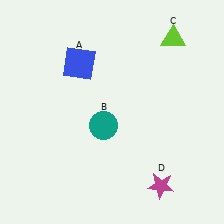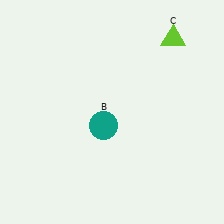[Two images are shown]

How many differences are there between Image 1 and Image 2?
There are 2 differences between the two images.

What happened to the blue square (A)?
The blue square (A) was removed in Image 2. It was in the top-left area of Image 1.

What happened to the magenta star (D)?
The magenta star (D) was removed in Image 2. It was in the bottom-right area of Image 1.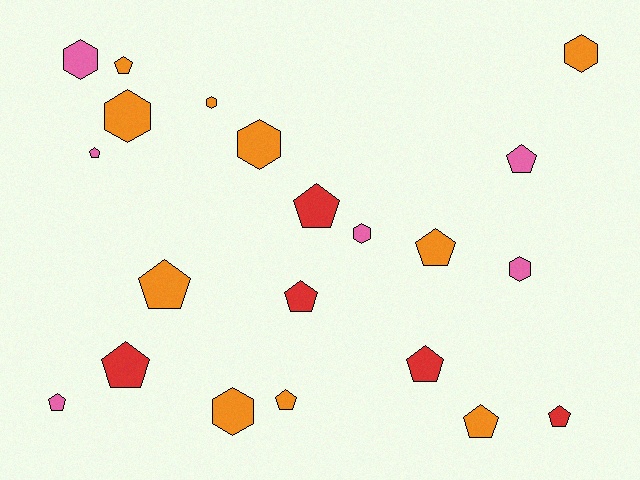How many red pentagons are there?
There are 5 red pentagons.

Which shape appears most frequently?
Pentagon, with 13 objects.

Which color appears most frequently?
Orange, with 10 objects.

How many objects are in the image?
There are 21 objects.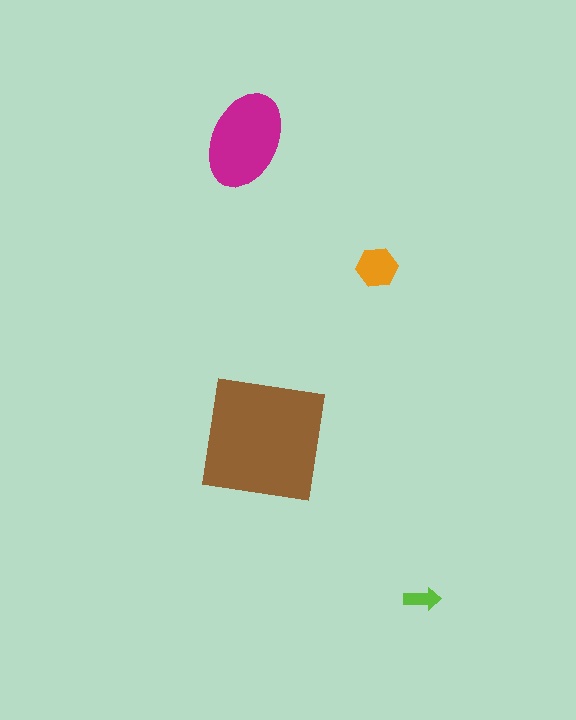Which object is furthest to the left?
The magenta ellipse is leftmost.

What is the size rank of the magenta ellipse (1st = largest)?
2nd.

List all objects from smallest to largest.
The lime arrow, the orange hexagon, the magenta ellipse, the brown square.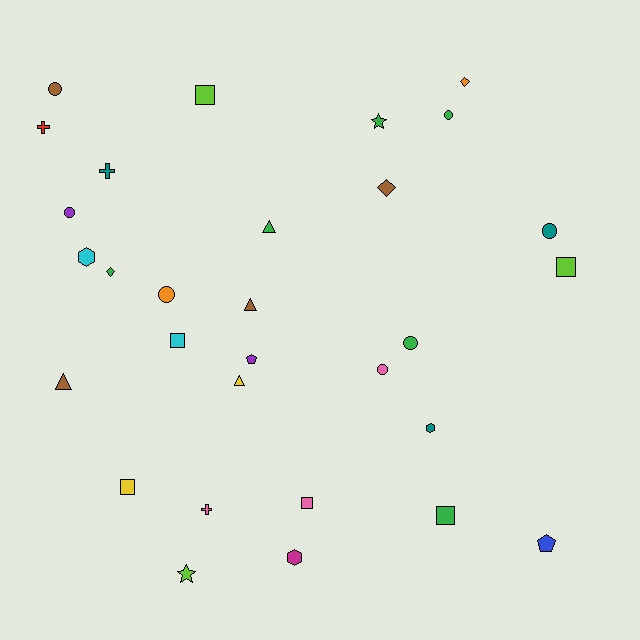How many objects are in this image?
There are 30 objects.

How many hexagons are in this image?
There are 3 hexagons.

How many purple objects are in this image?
There are 2 purple objects.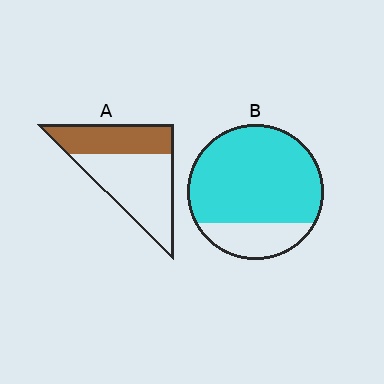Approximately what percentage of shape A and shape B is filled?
A is approximately 40% and B is approximately 80%.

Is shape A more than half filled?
No.